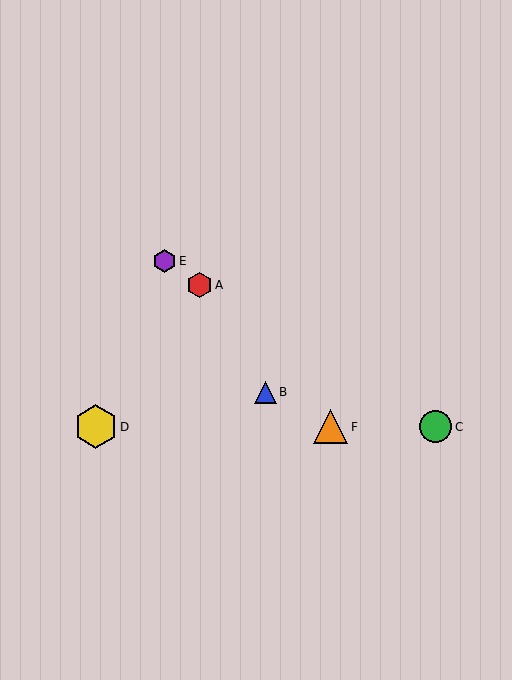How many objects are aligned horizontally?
3 objects (C, D, F) are aligned horizontally.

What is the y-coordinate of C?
Object C is at y≈427.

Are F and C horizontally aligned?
Yes, both are at y≈427.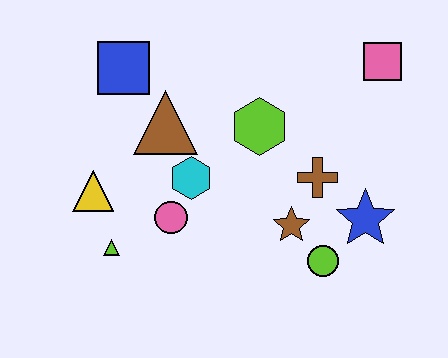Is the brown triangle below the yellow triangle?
No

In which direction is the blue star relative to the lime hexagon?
The blue star is to the right of the lime hexagon.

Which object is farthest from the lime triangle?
The pink square is farthest from the lime triangle.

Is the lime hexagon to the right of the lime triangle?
Yes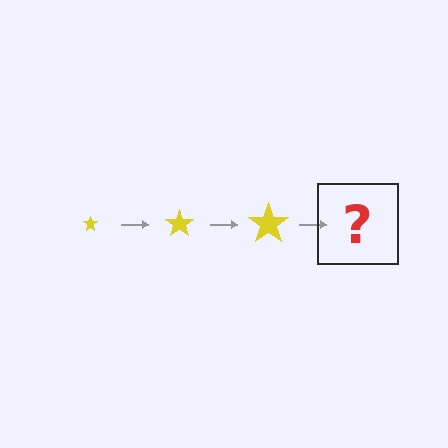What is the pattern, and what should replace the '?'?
The pattern is that the star gets progressively larger each step. The '?' should be a yellow star, larger than the previous one.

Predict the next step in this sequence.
The next step is a yellow star, larger than the previous one.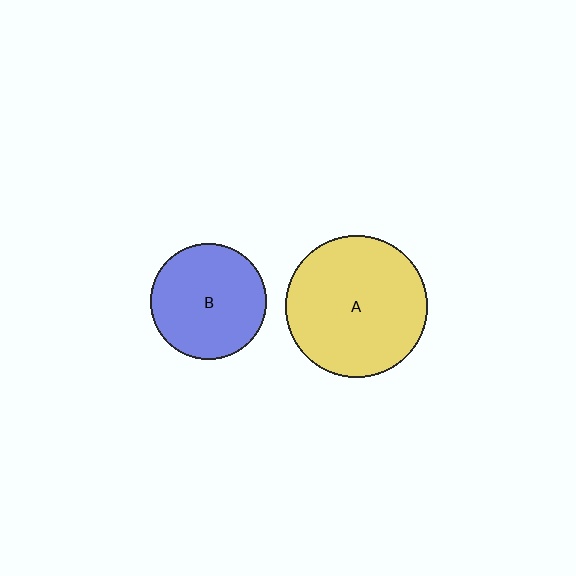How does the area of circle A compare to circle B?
Approximately 1.5 times.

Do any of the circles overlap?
No, none of the circles overlap.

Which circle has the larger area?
Circle A (yellow).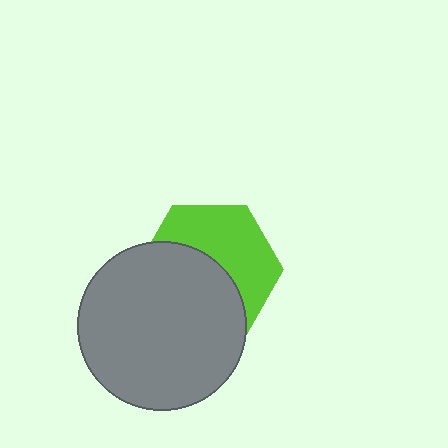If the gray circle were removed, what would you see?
You would see the complete lime hexagon.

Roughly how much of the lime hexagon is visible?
About half of it is visible (roughly 48%).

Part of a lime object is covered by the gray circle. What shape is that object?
It is a hexagon.